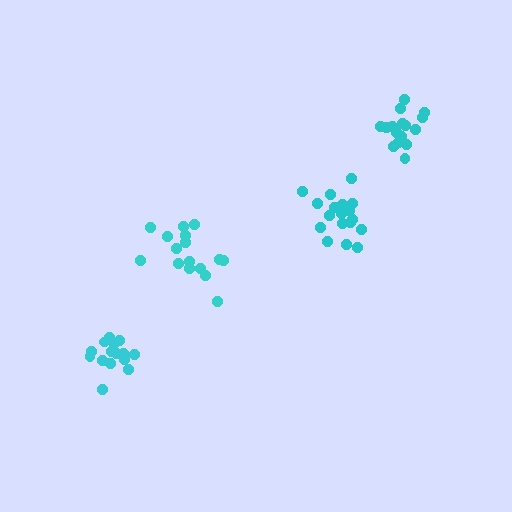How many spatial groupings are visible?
There are 4 spatial groupings.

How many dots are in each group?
Group 1: 18 dots, Group 2: 16 dots, Group 3: 16 dots, Group 4: 16 dots (66 total).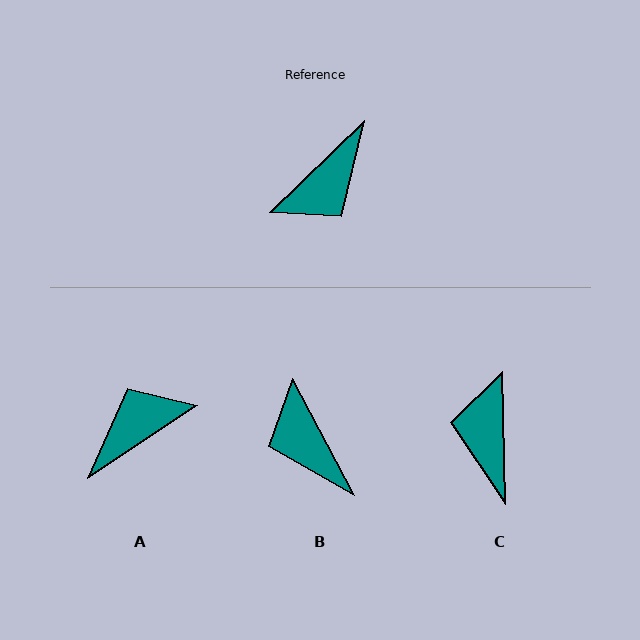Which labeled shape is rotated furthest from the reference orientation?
A, about 169 degrees away.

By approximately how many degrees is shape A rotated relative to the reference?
Approximately 169 degrees counter-clockwise.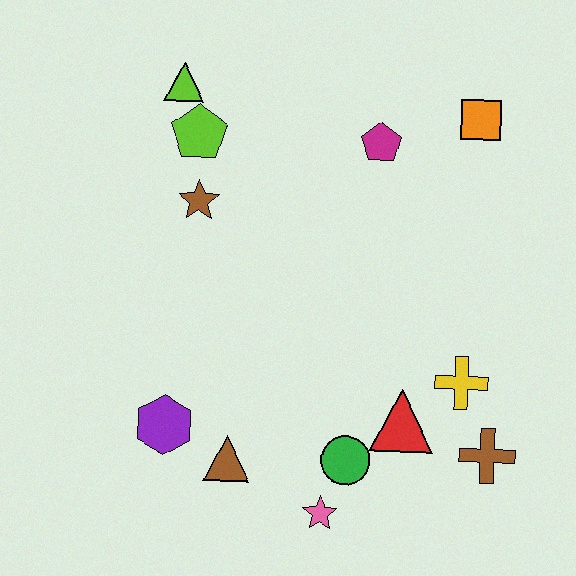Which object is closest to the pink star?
The green circle is closest to the pink star.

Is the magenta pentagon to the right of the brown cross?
No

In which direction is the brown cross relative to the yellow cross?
The brown cross is below the yellow cross.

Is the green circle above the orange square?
No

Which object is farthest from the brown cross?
The lime triangle is farthest from the brown cross.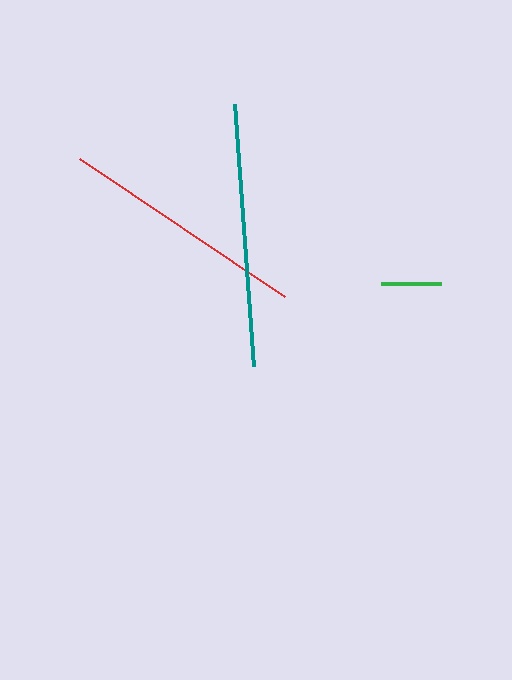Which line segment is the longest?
The teal line is the longest at approximately 263 pixels.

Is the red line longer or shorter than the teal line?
The teal line is longer than the red line.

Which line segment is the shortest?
The green line is the shortest at approximately 61 pixels.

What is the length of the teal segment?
The teal segment is approximately 263 pixels long.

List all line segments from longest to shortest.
From longest to shortest: teal, red, green.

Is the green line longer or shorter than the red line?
The red line is longer than the green line.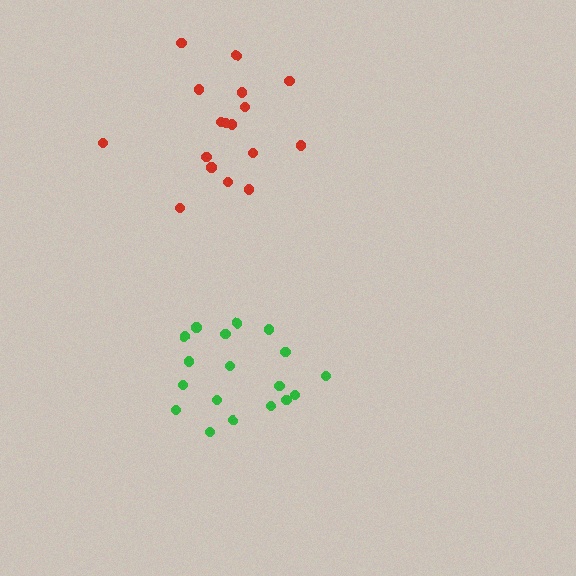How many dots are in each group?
Group 1: 17 dots, Group 2: 18 dots (35 total).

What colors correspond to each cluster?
The clusters are colored: red, green.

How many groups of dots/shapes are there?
There are 2 groups.